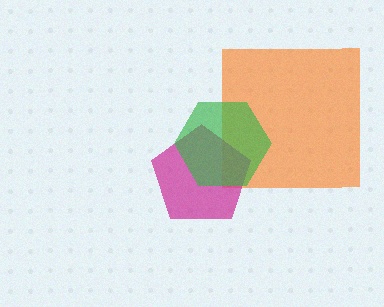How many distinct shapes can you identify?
There are 3 distinct shapes: an orange square, a magenta pentagon, a green hexagon.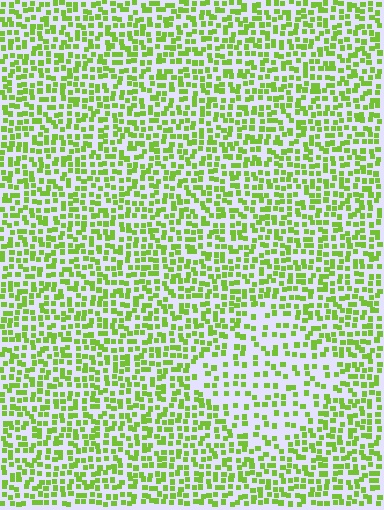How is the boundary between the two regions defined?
The boundary is defined by a change in element density (approximately 1.9x ratio). All elements are the same color, size, and shape.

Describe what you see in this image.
The image contains small lime elements arranged at two different densities. A diamond-shaped region is visible where the elements are less densely packed than the surrounding area.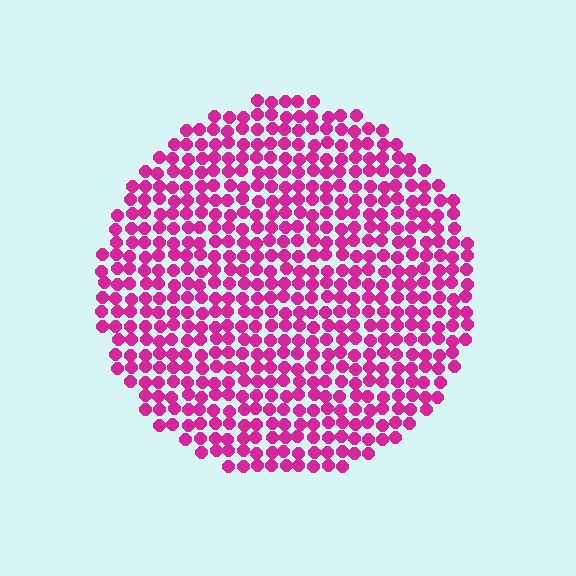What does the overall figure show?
The overall figure shows a circle.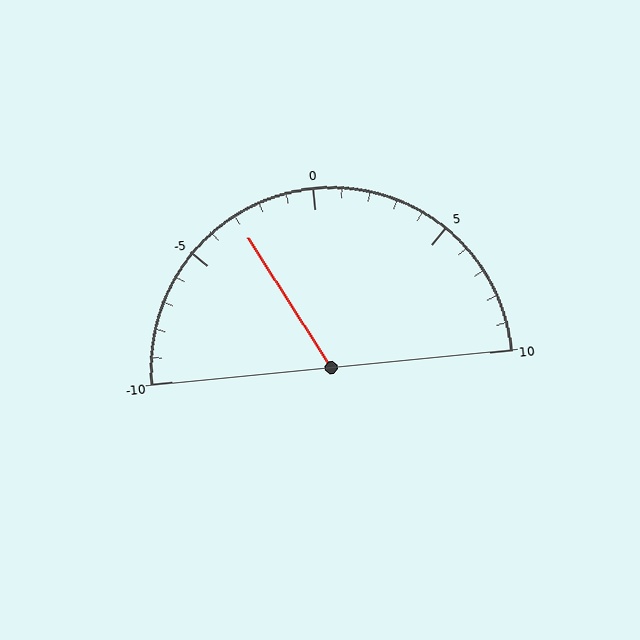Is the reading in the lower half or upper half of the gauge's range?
The reading is in the lower half of the range (-10 to 10).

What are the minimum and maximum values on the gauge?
The gauge ranges from -10 to 10.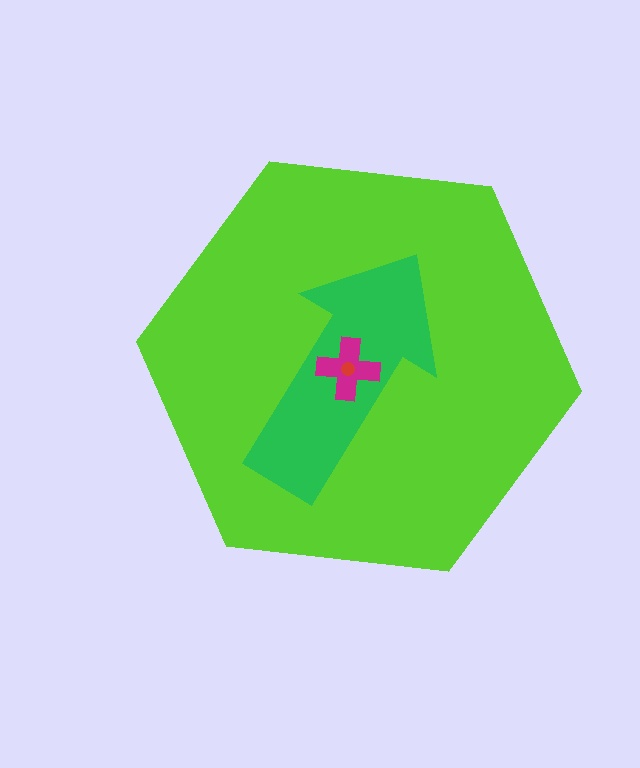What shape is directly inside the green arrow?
The magenta cross.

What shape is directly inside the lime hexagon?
The green arrow.